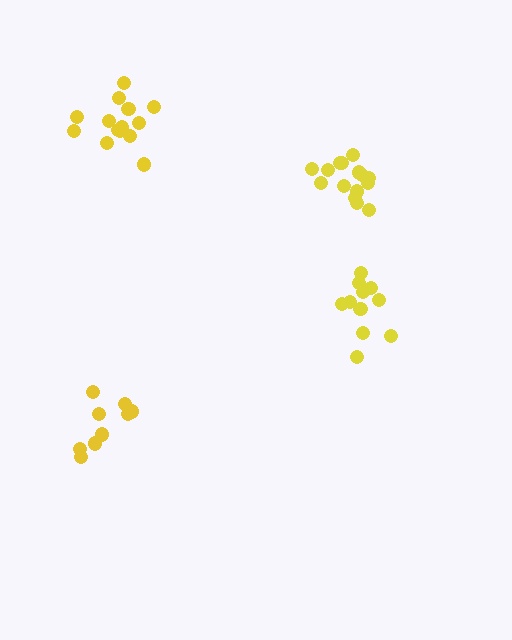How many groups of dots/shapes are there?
There are 4 groups.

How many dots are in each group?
Group 1: 14 dots, Group 2: 9 dots, Group 3: 15 dots, Group 4: 11 dots (49 total).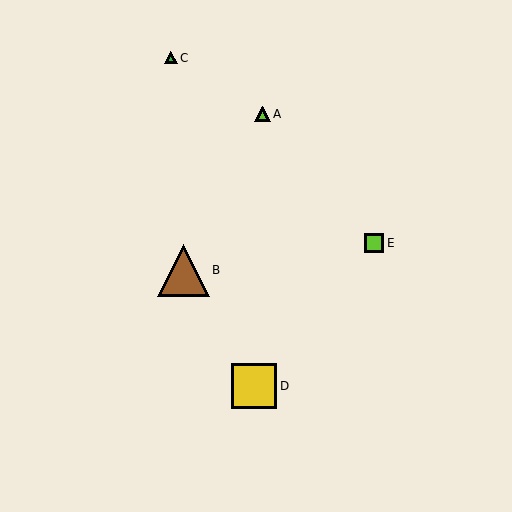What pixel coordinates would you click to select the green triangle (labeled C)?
Click at (171, 58) to select the green triangle C.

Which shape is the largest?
The brown triangle (labeled B) is the largest.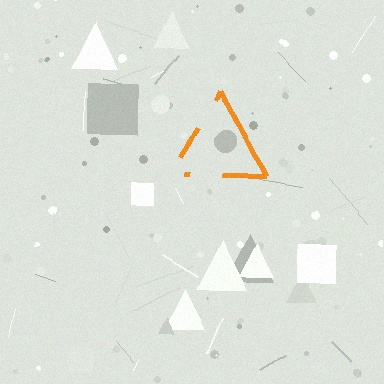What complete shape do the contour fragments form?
The contour fragments form a triangle.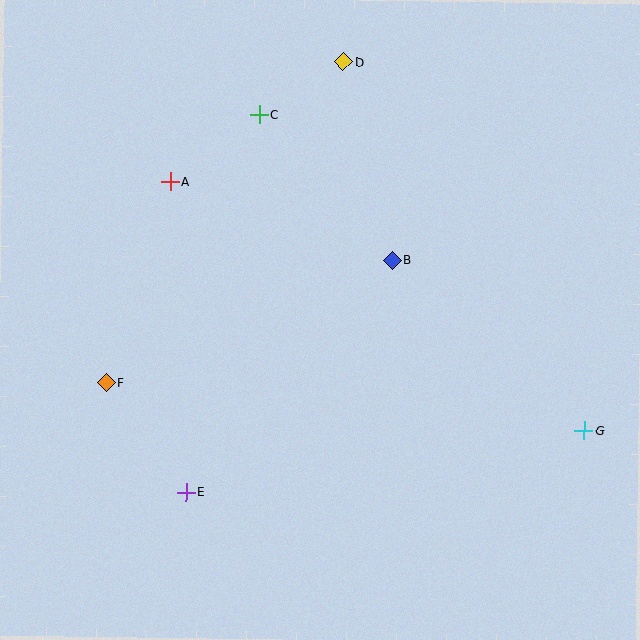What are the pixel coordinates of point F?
Point F is at (106, 383).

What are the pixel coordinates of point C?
Point C is at (259, 115).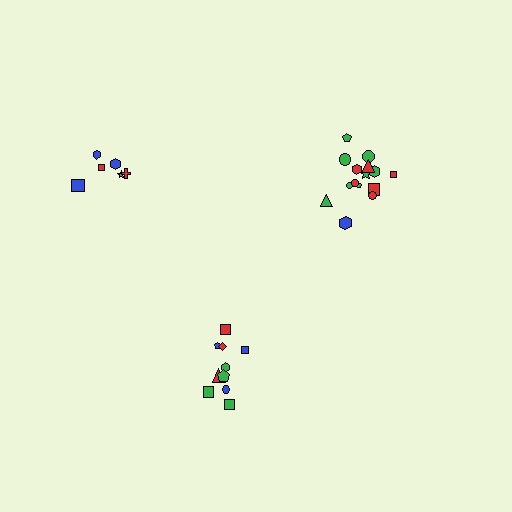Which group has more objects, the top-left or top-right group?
The top-right group.